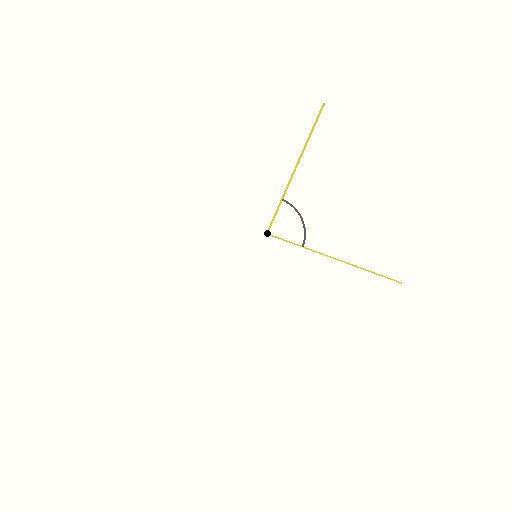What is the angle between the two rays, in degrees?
Approximately 87 degrees.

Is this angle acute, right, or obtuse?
It is approximately a right angle.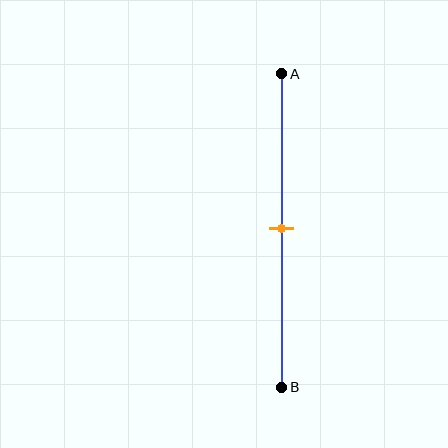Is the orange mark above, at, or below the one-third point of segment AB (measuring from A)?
The orange mark is below the one-third point of segment AB.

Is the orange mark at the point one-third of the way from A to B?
No, the mark is at about 50% from A, not at the 33% one-third point.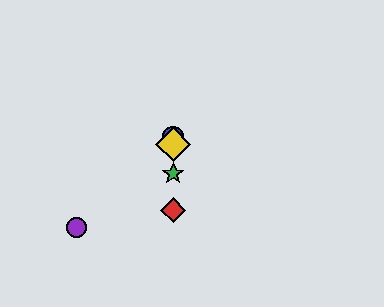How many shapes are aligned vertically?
4 shapes (the red diamond, the blue circle, the green star, the yellow diamond) are aligned vertically.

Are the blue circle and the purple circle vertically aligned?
No, the blue circle is at x≈173 and the purple circle is at x≈76.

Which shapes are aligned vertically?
The red diamond, the blue circle, the green star, the yellow diamond are aligned vertically.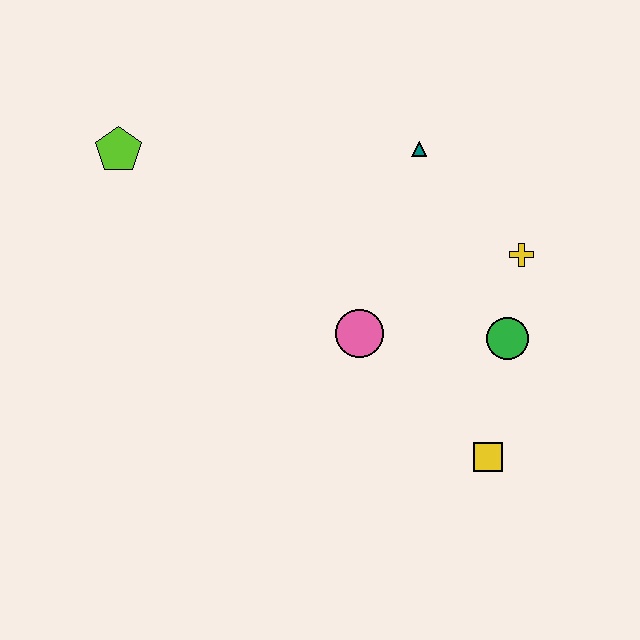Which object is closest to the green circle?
The yellow cross is closest to the green circle.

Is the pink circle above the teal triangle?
No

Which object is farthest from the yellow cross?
The lime pentagon is farthest from the yellow cross.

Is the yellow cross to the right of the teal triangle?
Yes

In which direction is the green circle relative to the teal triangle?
The green circle is below the teal triangle.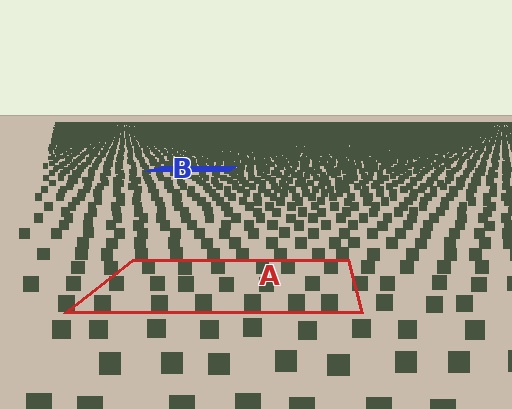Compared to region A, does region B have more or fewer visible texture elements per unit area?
Region B has more texture elements per unit area — they are packed more densely because it is farther away.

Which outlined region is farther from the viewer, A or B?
Region B is farther from the viewer — the texture elements inside it appear smaller and more densely packed.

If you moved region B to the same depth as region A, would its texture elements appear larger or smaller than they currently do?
They would appear larger. At a closer depth, the same texture elements are projected at a bigger on-screen size.